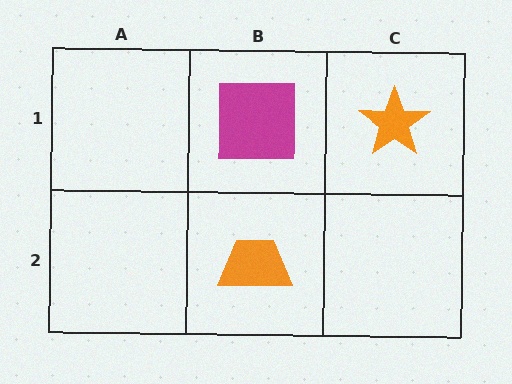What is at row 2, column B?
An orange trapezoid.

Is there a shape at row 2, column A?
No, that cell is empty.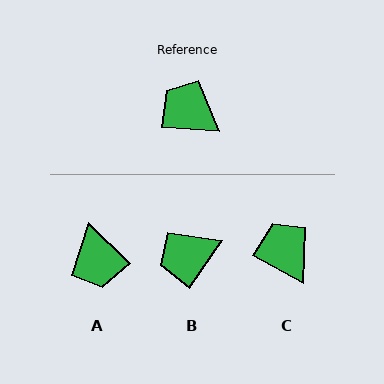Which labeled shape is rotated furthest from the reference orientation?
A, about 139 degrees away.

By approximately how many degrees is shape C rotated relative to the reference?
Approximately 25 degrees clockwise.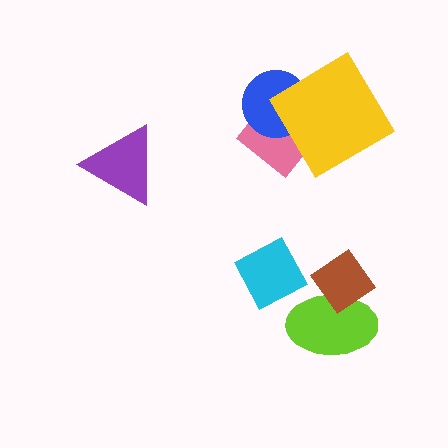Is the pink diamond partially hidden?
Yes, it is partially covered by another shape.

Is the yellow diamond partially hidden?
No, no other shape covers it.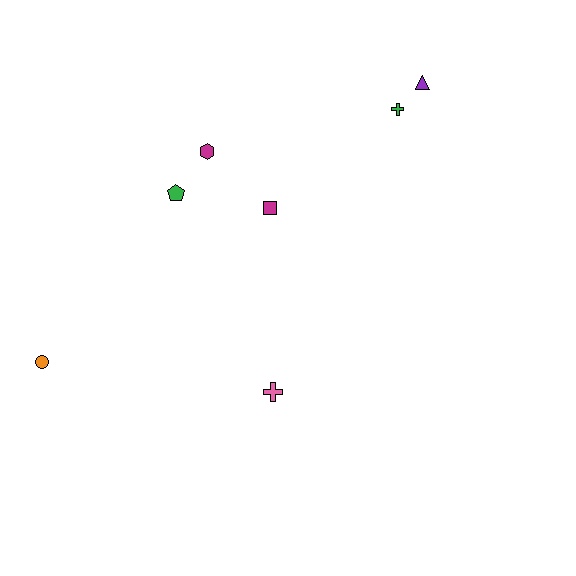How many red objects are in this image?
There are no red objects.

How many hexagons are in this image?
There is 1 hexagon.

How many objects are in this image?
There are 7 objects.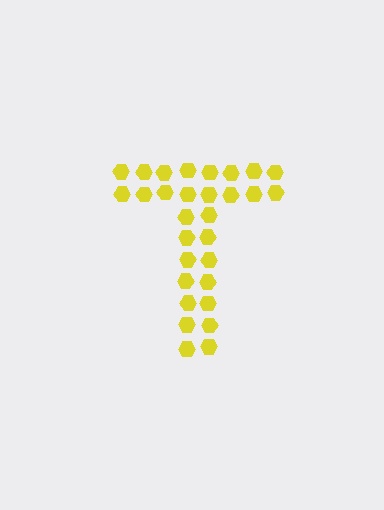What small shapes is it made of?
It is made of small hexagons.